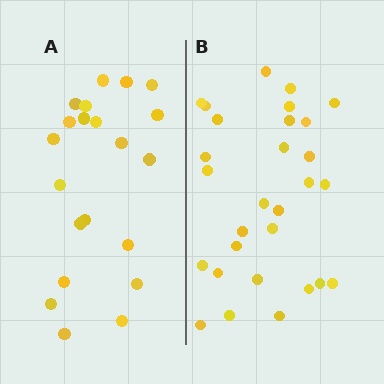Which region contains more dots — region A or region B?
Region B (the right region) has more dots.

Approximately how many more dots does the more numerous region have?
Region B has roughly 8 or so more dots than region A.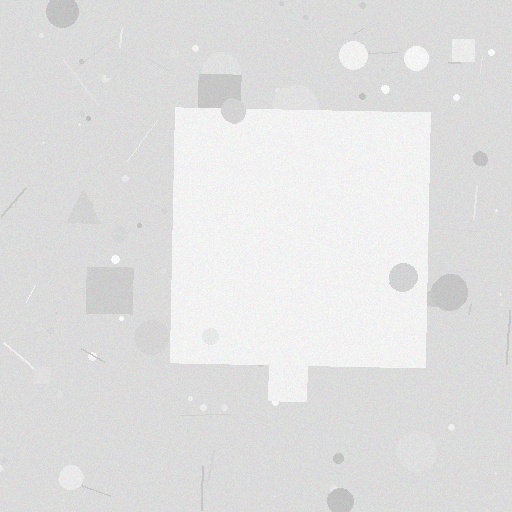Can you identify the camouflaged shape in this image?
The camouflaged shape is a square.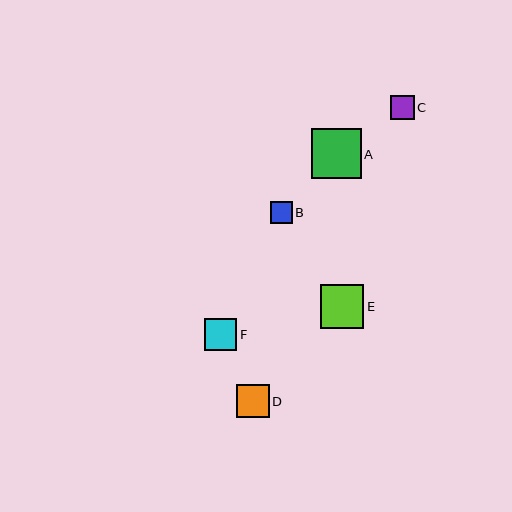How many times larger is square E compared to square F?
Square E is approximately 1.3 times the size of square F.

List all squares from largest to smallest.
From largest to smallest: A, E, D, F, C, B.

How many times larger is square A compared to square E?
Square A is approximately 1.1 times the size of square E.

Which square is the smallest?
Square B is the smallest with a size of approximately 22 pixels.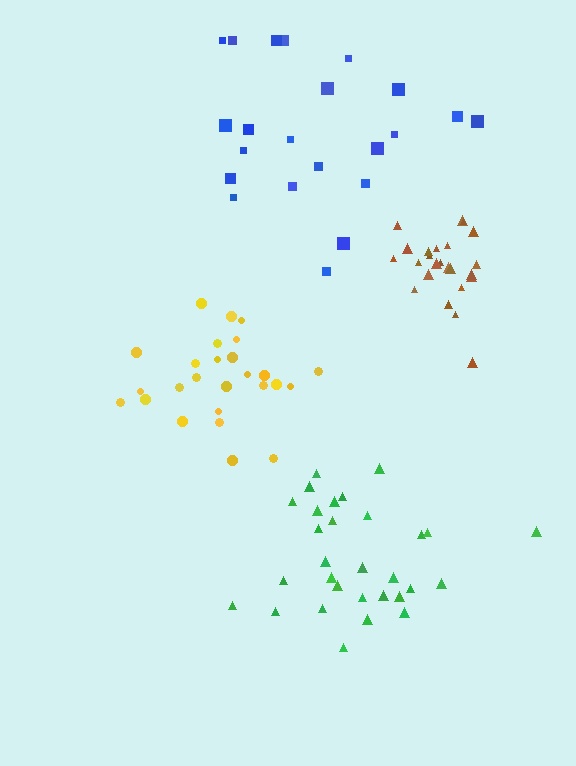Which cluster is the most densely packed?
Brown.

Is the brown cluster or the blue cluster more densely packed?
Brown.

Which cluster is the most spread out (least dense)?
Blue.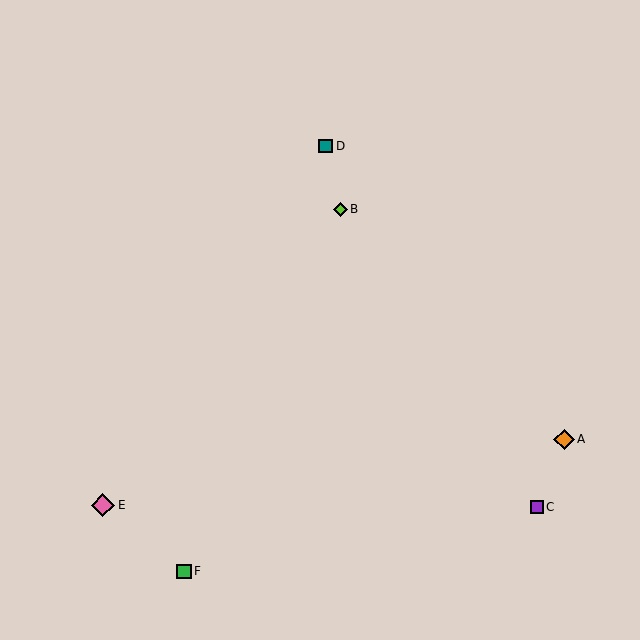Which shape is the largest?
The pink diamond (labeled E) is the largest.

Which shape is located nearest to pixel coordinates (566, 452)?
The orange diamond (labeled A) at (564, 439) is nearest to that location.